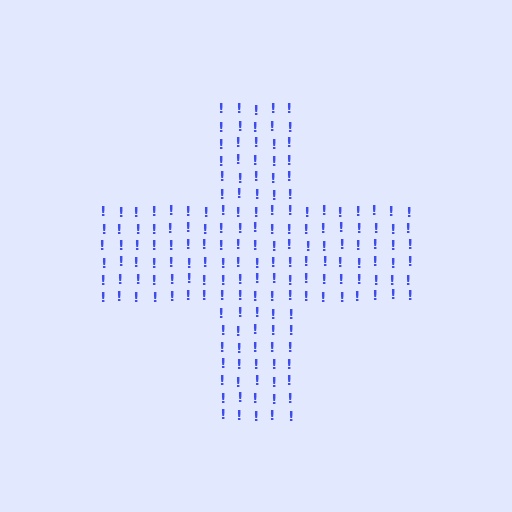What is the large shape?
The large shape is a cross.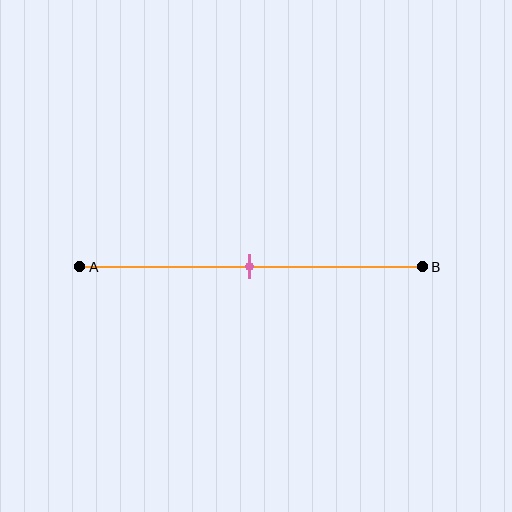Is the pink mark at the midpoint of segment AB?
Yes, the mark is approximately at the midpoint.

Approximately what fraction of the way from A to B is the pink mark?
The pink mark is approximately 50% of the way from A to B.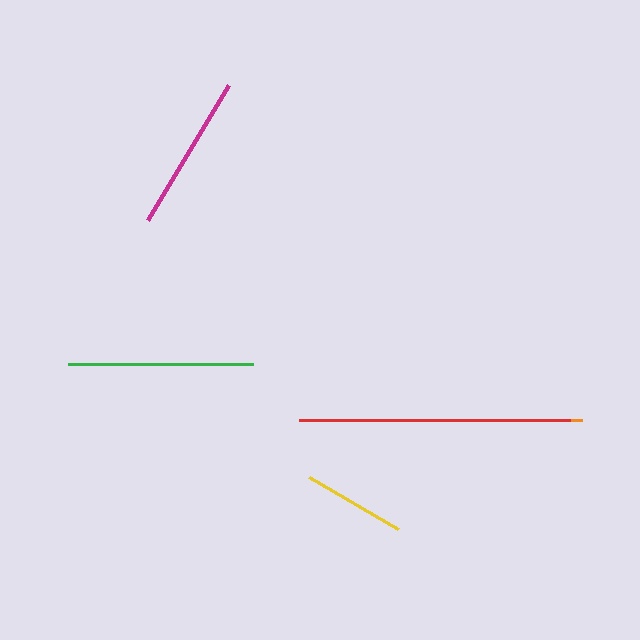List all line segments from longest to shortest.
From longest to shortest: red, orange, green, magenta, yellow.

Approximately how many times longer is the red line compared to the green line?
The red line is approximately 1.5 times the length of the green line.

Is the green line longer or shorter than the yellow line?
The green line is longer than the yellow line.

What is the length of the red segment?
The red segment is approximately 272 pixels long.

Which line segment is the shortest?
The yellow line is the shortest at approximately 103 pixels.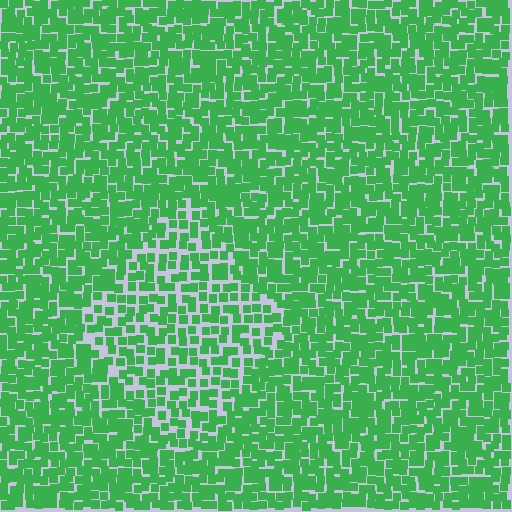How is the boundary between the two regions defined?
The boundary is defined by a change in element density (approximately 1.6x ratio). All elements are the same color, size, and shape.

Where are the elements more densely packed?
The elements are more densely packed outside the diamond boundary.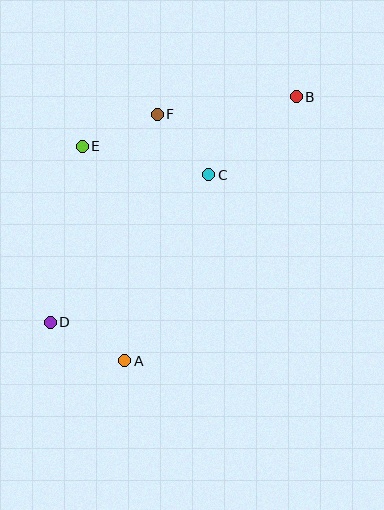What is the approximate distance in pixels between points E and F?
The distance between E and F is approximately 81 pixels.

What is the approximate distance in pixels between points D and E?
The distance between D and E is approximately 179 pixels.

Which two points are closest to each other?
Points C and F are closest to each other.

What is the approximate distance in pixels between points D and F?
The distance between D and F is approximately 234 pixels.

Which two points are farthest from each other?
Points B and D are farthest from each other.